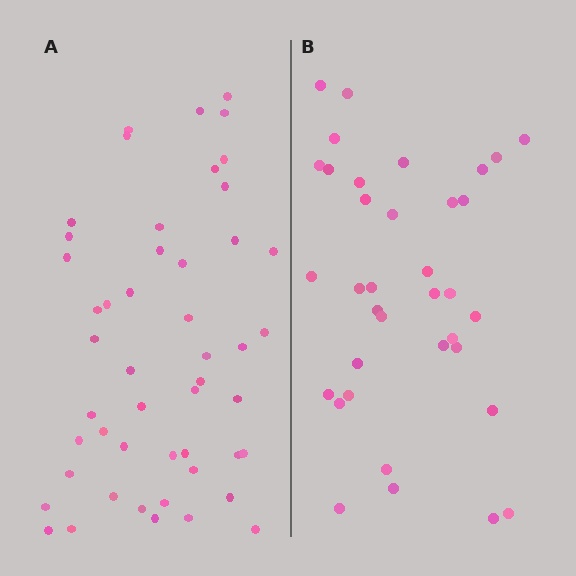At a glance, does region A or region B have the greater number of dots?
Region A (the left region) has more dots.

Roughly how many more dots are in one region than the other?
Region A has approximately 15 more dots than region B.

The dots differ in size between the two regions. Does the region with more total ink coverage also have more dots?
No. Region B has more total ink coverage because its dots are larger, but region A actually contains more individual dots. Total area can be misleading — the number of items is what matters here.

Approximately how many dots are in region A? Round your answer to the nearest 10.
About 50 dots. (The exact count is 49, which rounds to 50.)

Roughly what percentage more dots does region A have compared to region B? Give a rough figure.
About 35% more.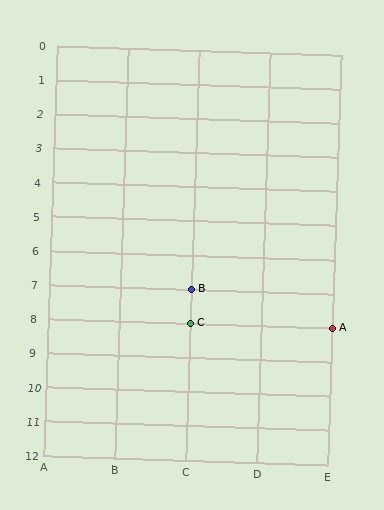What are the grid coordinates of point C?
Point C is at grid coordinates (C, 8).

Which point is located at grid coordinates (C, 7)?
Point B is at (C, 7).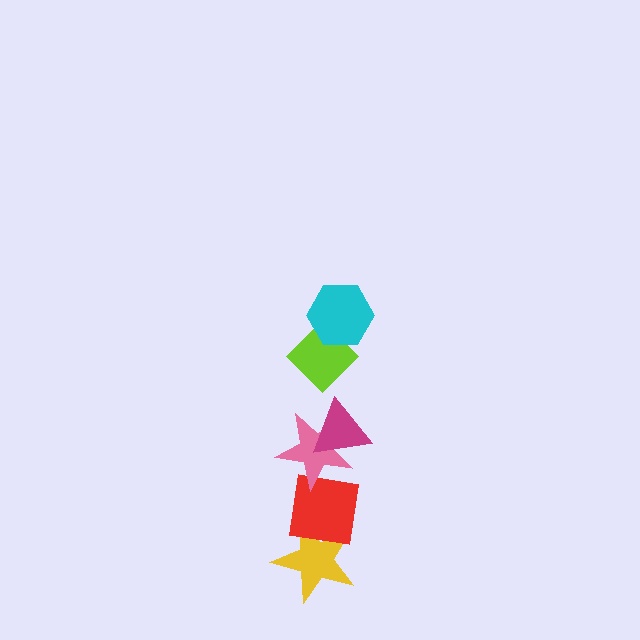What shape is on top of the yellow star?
The red square is on top of the yellow star.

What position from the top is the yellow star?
The yellow star is 6th from the top.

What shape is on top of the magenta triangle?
The lime diamond is on top of the magenta triangle.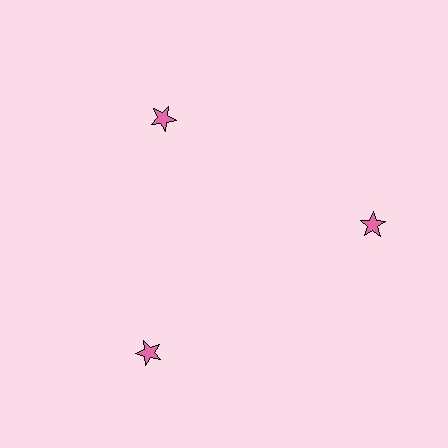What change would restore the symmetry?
The symmetry would be restored by moving it outward, back onto the ring so that all 3 stars sit at equal angles and equal distance from the center.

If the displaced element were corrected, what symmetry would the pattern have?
It would have 3-fold rotational symmetry — the pattern would map onto itself every 120 degrees.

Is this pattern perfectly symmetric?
No. The 3 pink stars are arranged in a ring, but one element near the 11 o'clock position is pulled inward toward the center, breaking the 3-fold rotational symmetry.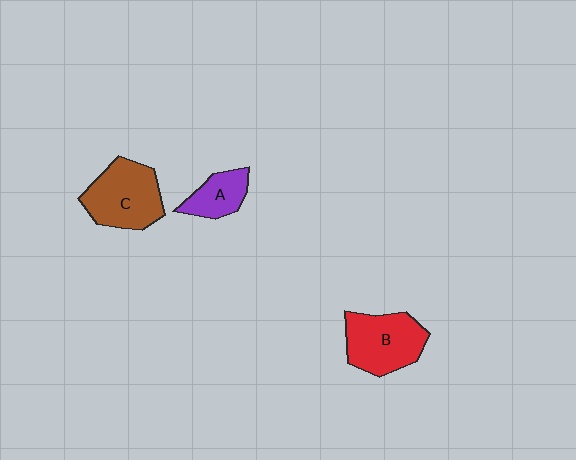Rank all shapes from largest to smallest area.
From largest to smallest: C (brown), B (red), A (purple).